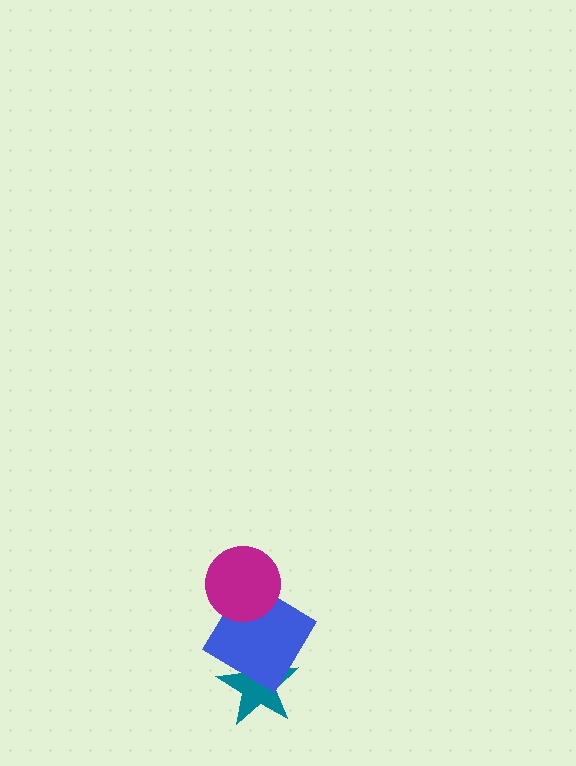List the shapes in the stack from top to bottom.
From top to bottom: the magenta circle, the blue diamond, the teal star.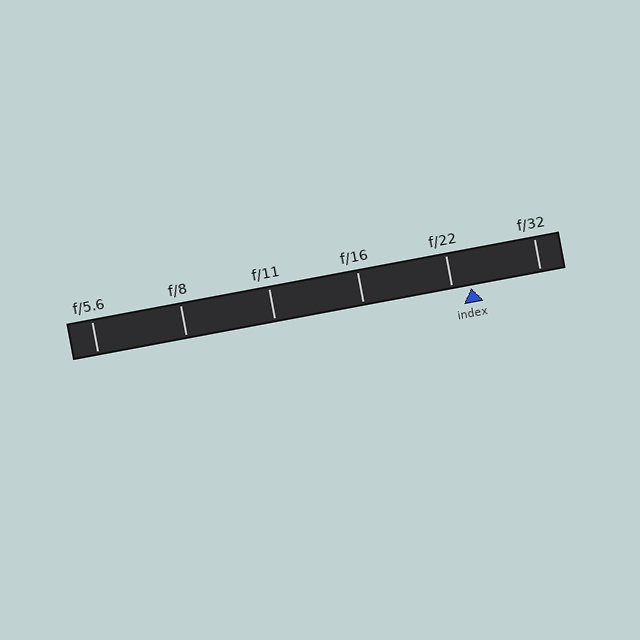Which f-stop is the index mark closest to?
The index mark is closest to f/22.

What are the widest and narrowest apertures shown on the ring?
The widest aperture shown is f/5.6 and the narrowest is f/32.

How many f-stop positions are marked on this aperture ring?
There are 6 f-stop positions marked.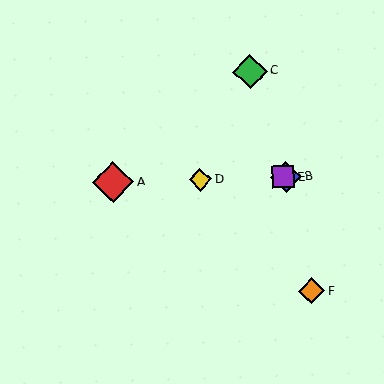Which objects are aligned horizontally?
Objects A, B, D, E are aligned horizontally.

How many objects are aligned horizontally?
4 objects (A, B, D, E) are aligned horizontally.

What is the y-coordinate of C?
Object C is at y≈72.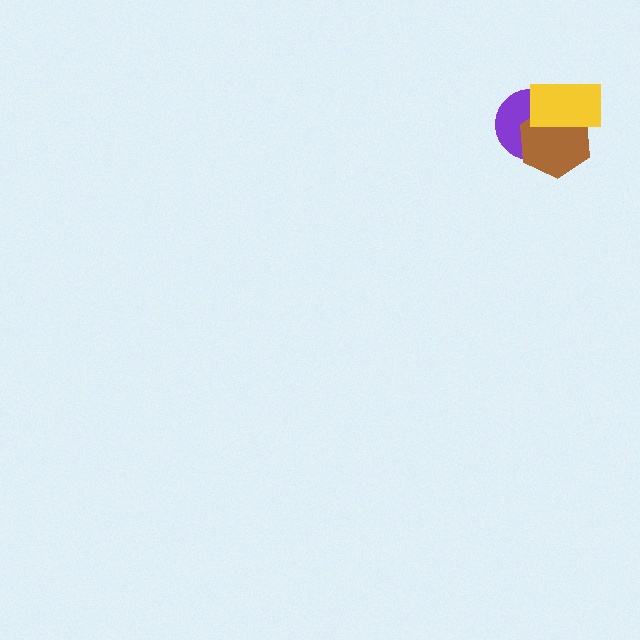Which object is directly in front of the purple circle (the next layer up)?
The brown hexagon is directly in front of the purple circle.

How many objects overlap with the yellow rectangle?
2 objects overlap with the yellow rectangle.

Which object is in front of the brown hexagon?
The yellow rectangle is in front of the brown hexagon.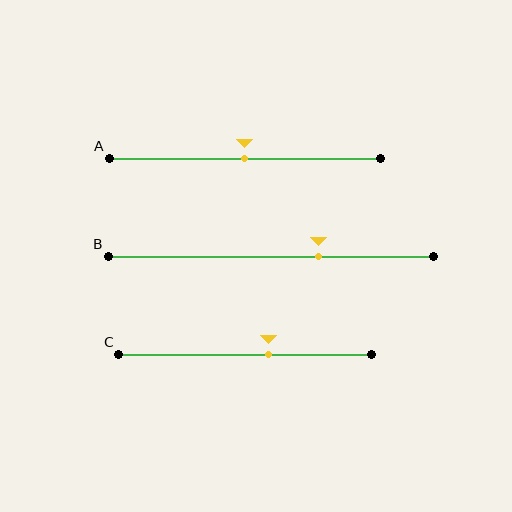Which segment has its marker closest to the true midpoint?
Segment A has its marker closest to the true midpoint.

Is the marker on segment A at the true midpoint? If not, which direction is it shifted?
Yes, the marker on segment A is at the true midpoint.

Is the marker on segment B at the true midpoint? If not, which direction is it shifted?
No, the marker on segment B is shifted to the right by about 15% of the segment length.